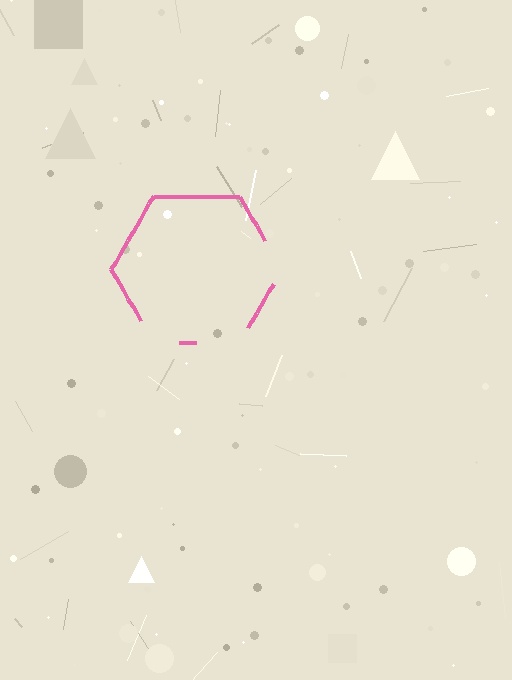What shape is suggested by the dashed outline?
The dashed outline suggests a hexagon.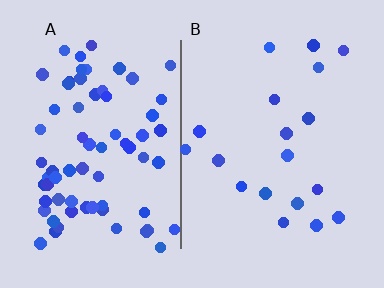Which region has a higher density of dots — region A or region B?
A (the left).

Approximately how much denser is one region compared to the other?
Approximately 3.8× — region A over region B.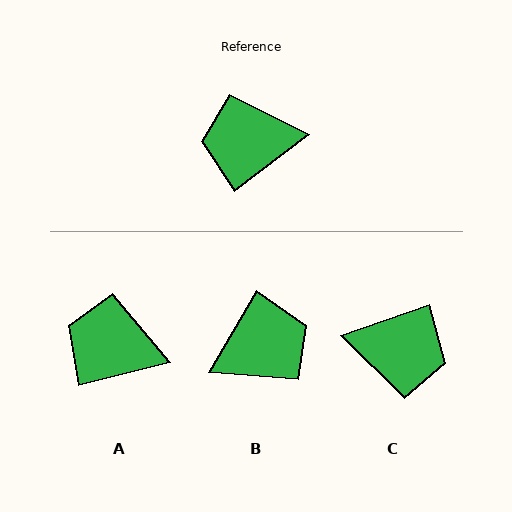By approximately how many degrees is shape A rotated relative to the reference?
Approximately 23 degrees clockwise.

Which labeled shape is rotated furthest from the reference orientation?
C, about 162 degrees away.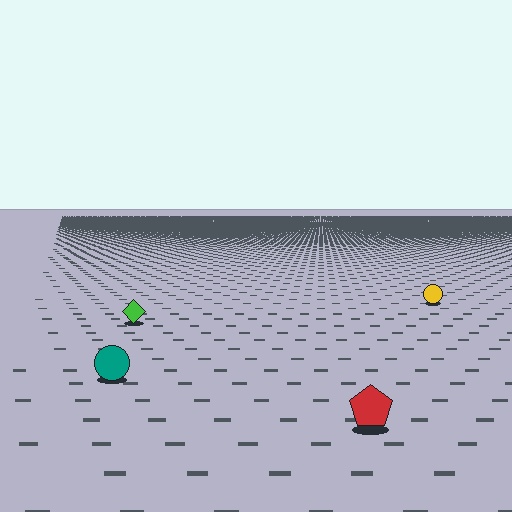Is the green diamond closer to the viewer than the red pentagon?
No. The red pentagon is closer — you can tell from the texture gradient: the ground texture is coarser near it.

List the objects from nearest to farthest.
From nearest to farthest: the red pentagon, the teal circle, the green diamond, the yellow circle.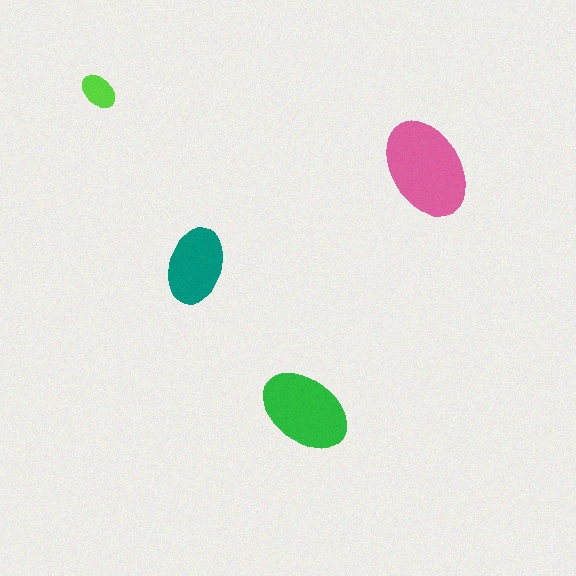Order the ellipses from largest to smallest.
the pink one, the green one, the teal one, the lime one.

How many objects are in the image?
There are 4 objects in the image.